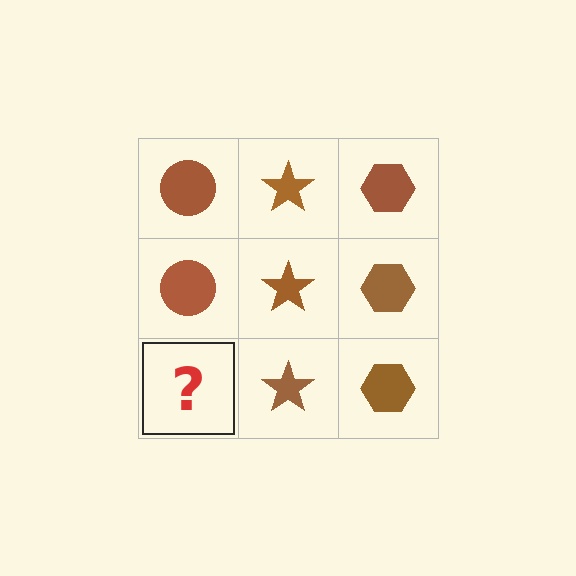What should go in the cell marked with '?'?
The missing cell should contain a brown circle.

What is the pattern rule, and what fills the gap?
The rule is that each column has a consistent shape. The gap should be filled with a brown circle.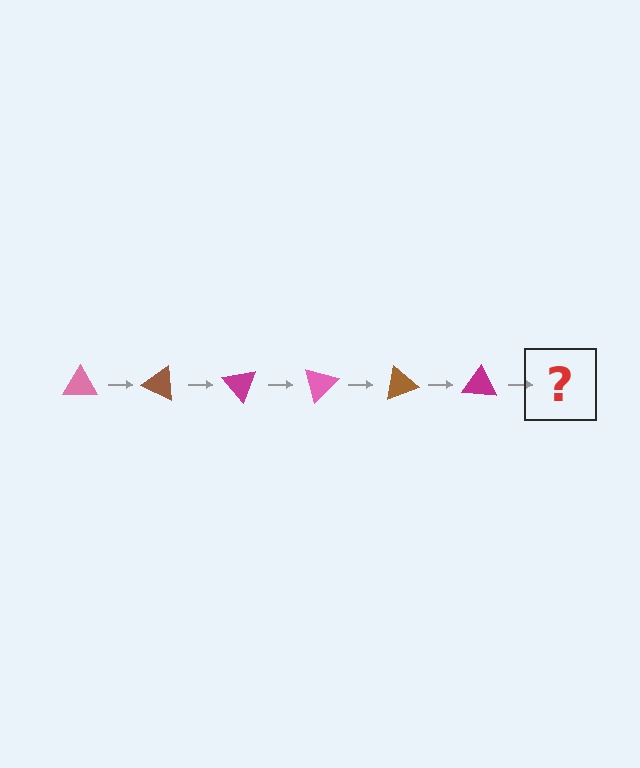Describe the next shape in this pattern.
It should be a pink triangle, rotated 150 degrees from the start.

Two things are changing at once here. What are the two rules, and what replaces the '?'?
The two rules are that it rotates 25 degrees each step and the color cycles through pink, brown, and magenta. The '?' should be a pink triangle, rotated 150 degrees from the start.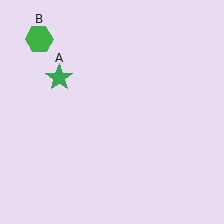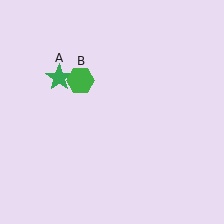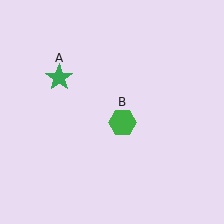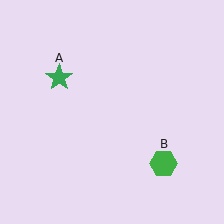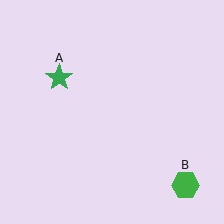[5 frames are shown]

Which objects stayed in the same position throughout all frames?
Green star (object A) remained stationary.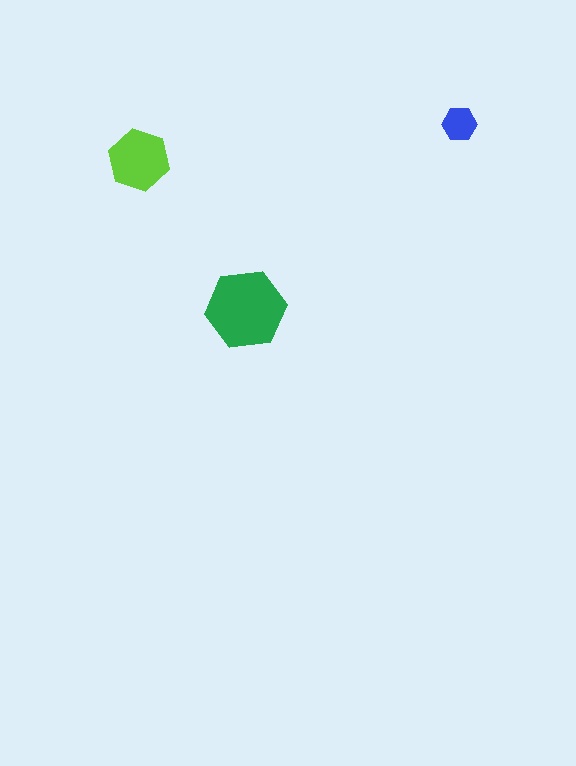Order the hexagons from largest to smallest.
the green one, the lime one, the blue one.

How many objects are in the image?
There are 3 objects in the image.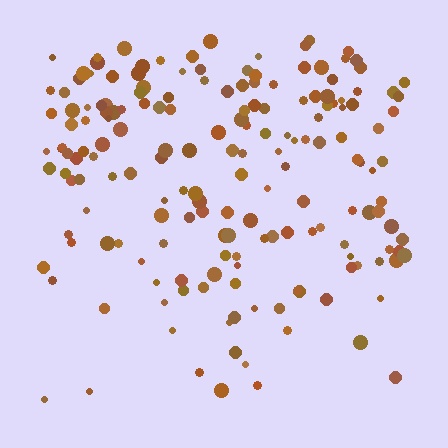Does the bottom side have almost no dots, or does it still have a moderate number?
Still a moderate number, just noticeably fewer than the top.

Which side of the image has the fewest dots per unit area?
The bottom.